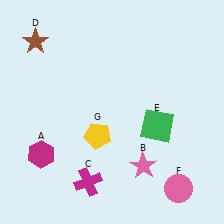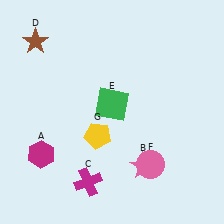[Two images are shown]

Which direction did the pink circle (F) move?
The pink circle (F) moved left.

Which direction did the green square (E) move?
The green square (E) moved left.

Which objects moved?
The objects that moved are: the green square (E), the pink circle (F).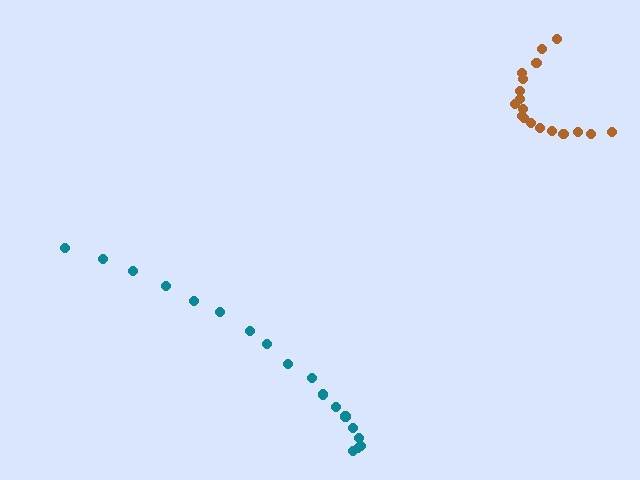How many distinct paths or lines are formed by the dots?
There are 2 distinct paths.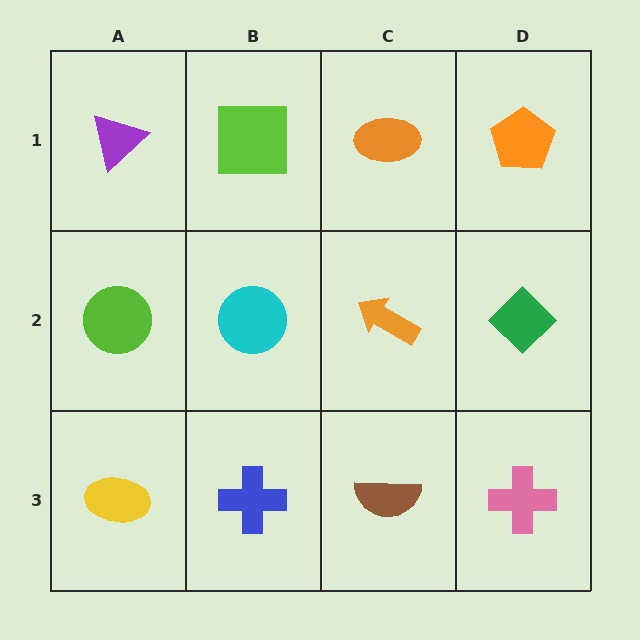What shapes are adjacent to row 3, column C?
An orange arrow (row 2, column C), a blue cross (row 3, column B), a pink cross (row 3, column D).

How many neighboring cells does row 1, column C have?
3.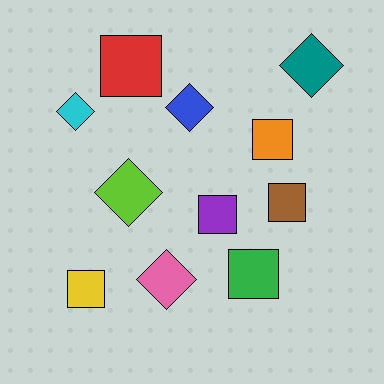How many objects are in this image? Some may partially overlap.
There are 11 objects.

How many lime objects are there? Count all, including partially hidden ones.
There is 1 lime object.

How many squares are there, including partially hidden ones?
There are 6 squares.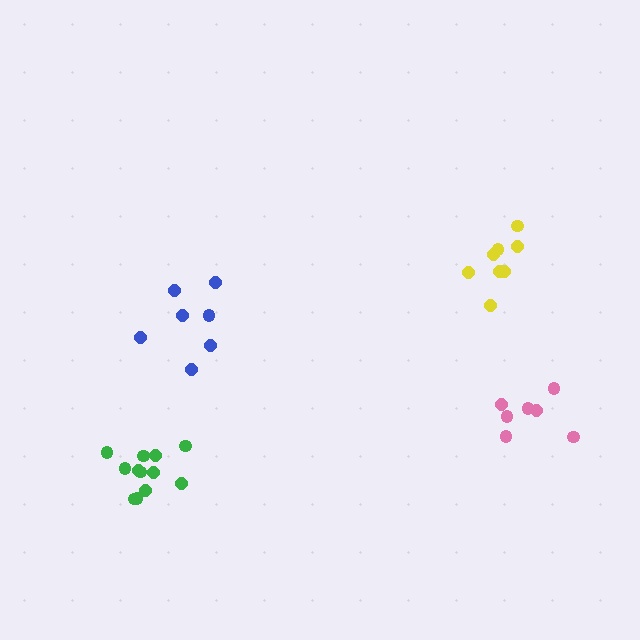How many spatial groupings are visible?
There are 4 spatial groupings.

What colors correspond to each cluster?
The clusters are colored: yellow, green, pink, blue.